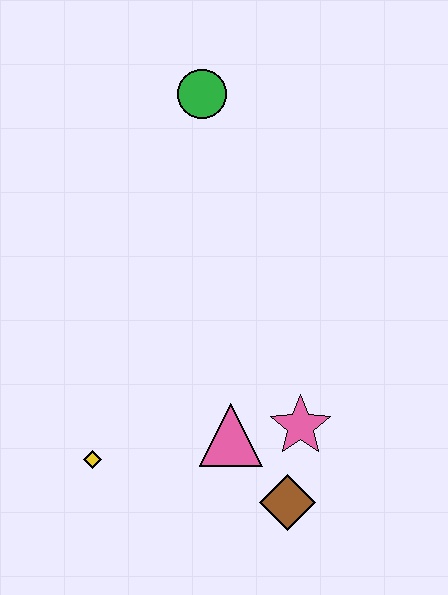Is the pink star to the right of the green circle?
Yes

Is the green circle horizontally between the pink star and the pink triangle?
No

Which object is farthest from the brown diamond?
The green circle is farthest from the brown diamond.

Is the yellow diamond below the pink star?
Yes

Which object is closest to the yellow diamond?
The pink triangle is closest to the yellow diamond.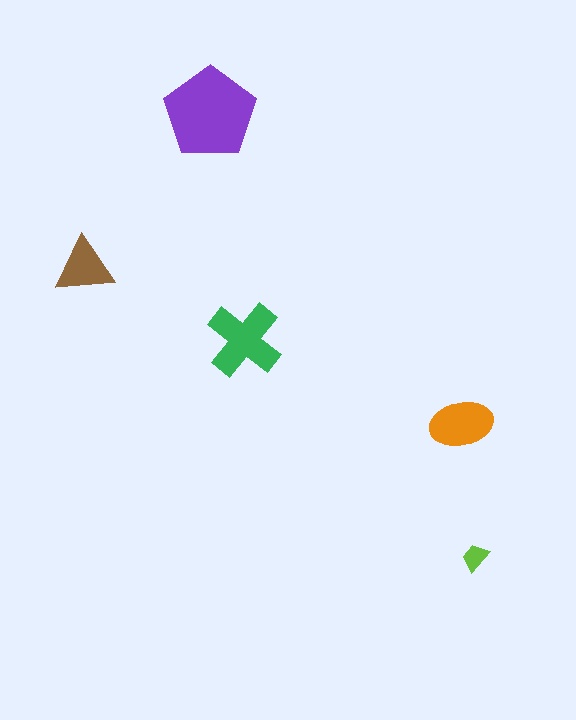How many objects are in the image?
There are 5 objects in the image.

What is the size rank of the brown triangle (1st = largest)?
4th.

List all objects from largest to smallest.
The purple pentagon, the green cross, the orange ellipse, the brown triangle, the lime trapezoid.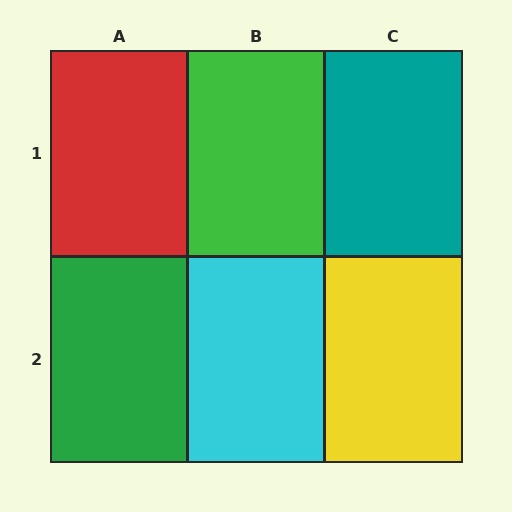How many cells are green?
2 cells are green.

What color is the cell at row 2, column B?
Cyan.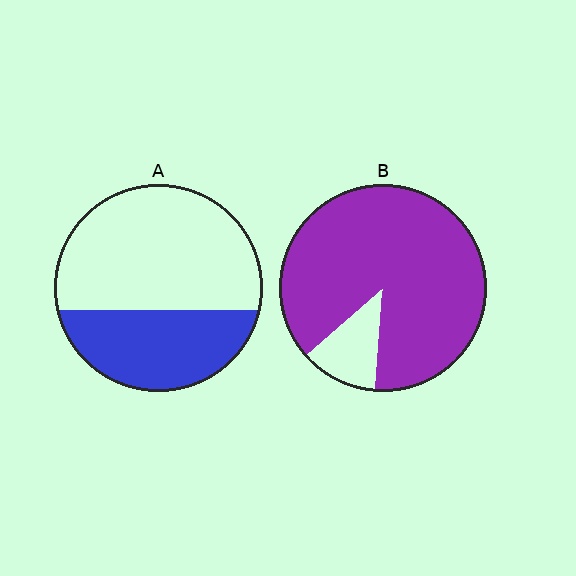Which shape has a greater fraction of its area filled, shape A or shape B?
Shape B.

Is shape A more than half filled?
No.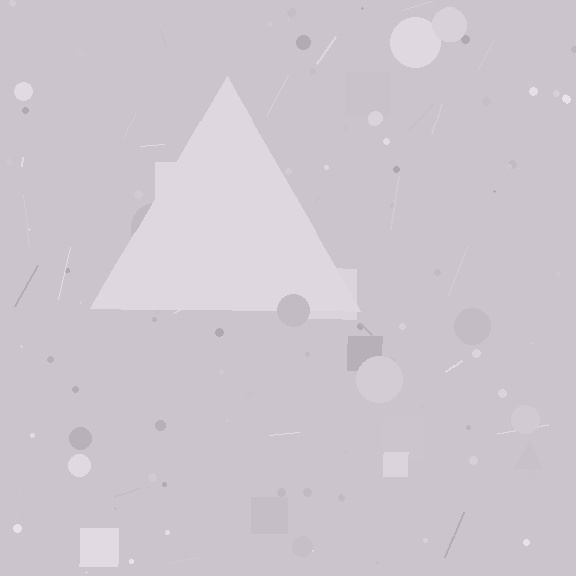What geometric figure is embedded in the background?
A triangle is embedded in the background.